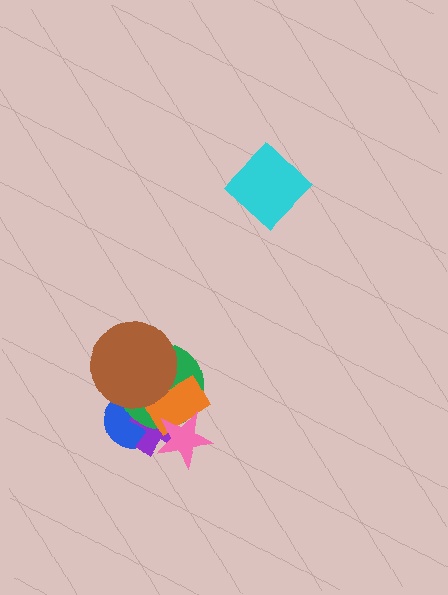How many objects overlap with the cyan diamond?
0 objects overlap with the cyan diamond.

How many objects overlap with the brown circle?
3 objects overlap with the brown circle.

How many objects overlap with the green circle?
5 objects overlap with the green circle.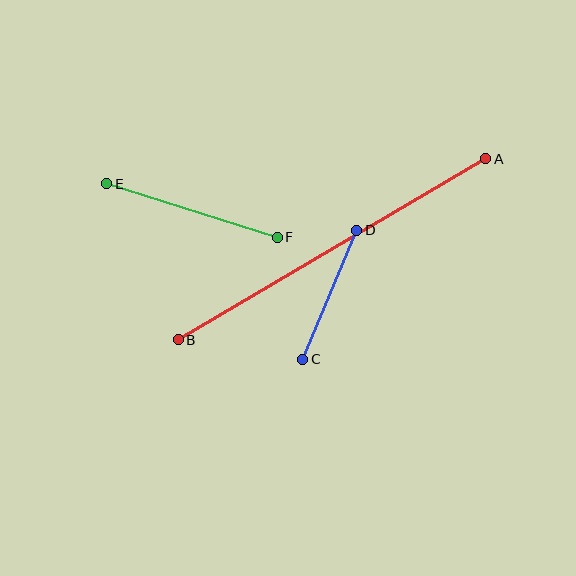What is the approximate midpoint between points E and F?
The midpoint is at approximately (192, 211) pixels.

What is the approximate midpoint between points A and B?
The midpoint is at approximately (332, 249) pixels.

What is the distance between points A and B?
The distance is approximately 357 pixels.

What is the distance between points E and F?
The distance is approximately 179 pixels.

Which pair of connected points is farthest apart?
Points A and B are farthest apart.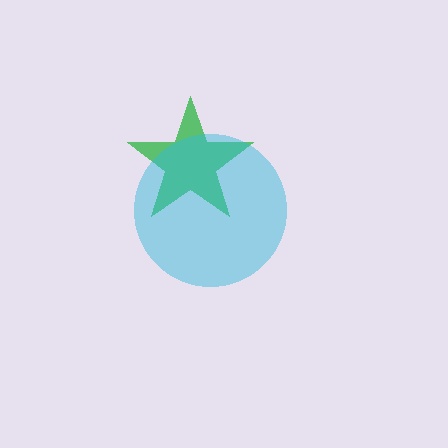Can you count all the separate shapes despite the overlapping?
Yes, there are 2 separate shapes.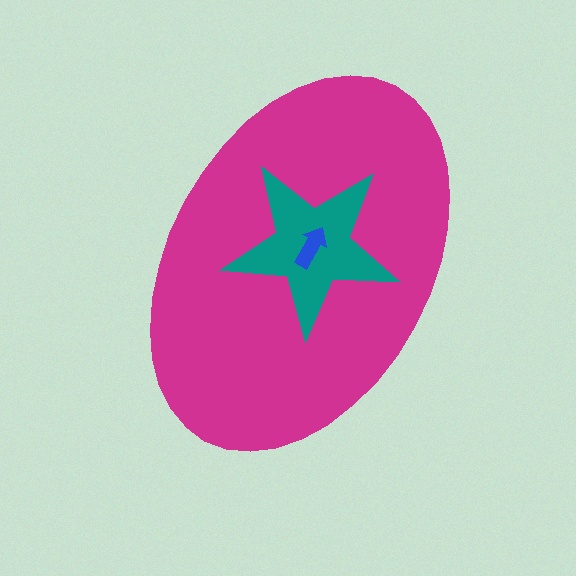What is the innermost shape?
The blue arrow.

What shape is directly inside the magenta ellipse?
The teal star.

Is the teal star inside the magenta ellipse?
Yes.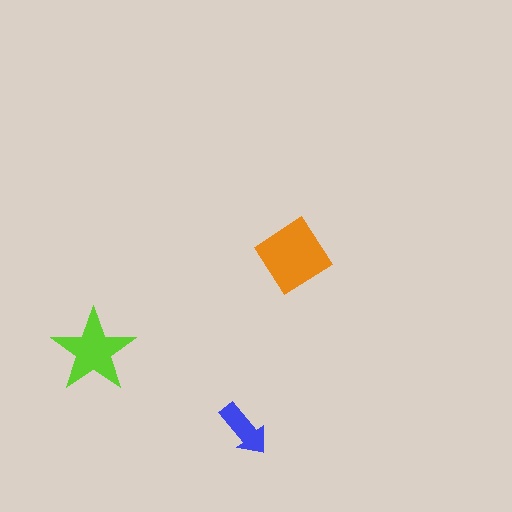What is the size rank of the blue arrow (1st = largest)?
3rd.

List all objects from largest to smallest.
The orange diamond, the lime star, the blue arrow.